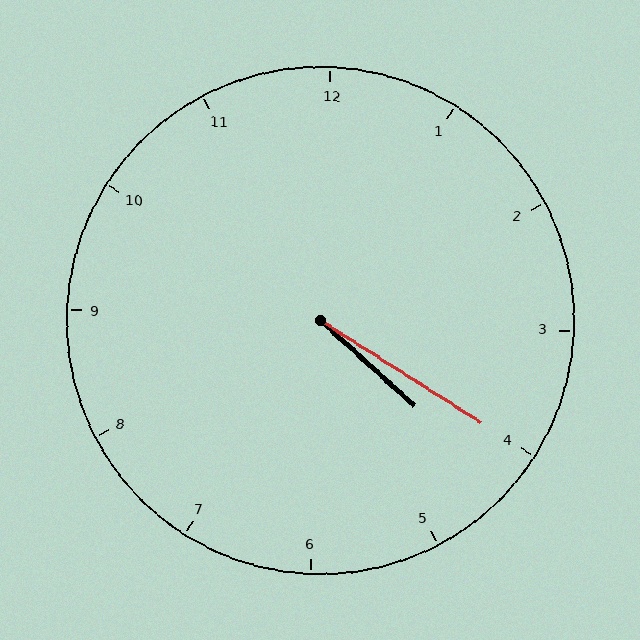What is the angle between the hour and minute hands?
Approximately 10 degrees.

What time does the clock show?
4:20.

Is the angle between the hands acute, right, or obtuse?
It is acute.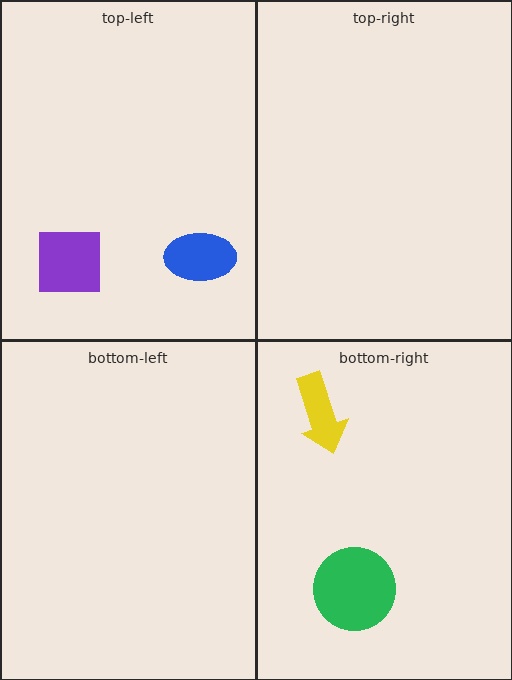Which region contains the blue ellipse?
The top-left region.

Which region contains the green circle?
The bottom-right region.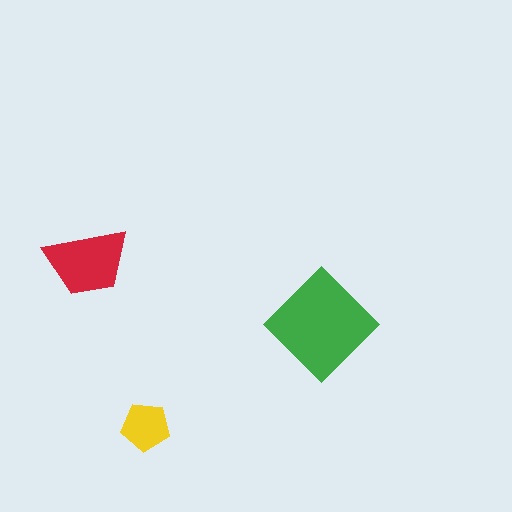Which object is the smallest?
The yellow pentagon.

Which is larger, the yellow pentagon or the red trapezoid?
The red trapezoid.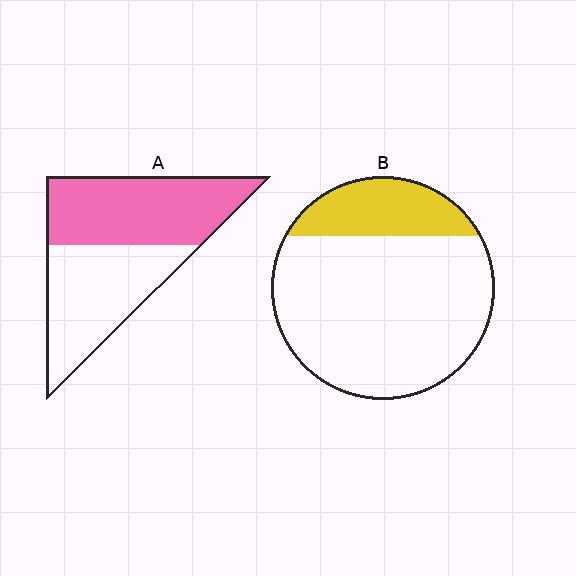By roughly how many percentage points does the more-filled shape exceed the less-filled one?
By roughly 30 percentage points (A over B).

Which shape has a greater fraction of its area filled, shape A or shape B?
Shape A.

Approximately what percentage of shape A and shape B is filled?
A is approximately 50% and B is approximately 20%.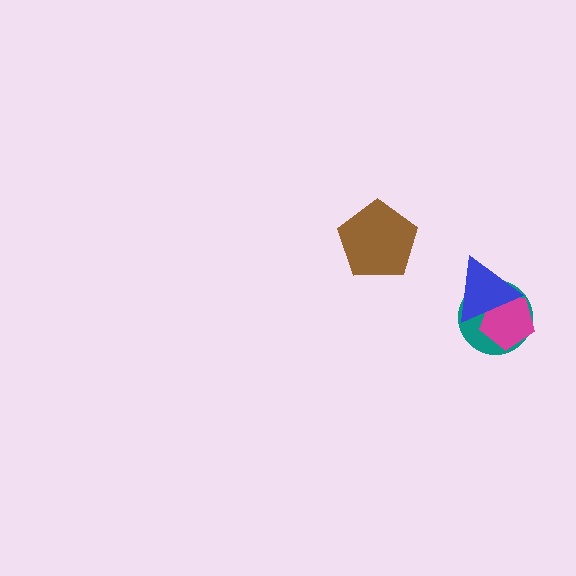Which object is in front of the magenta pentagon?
The blue triangle is in front of the magenta pentagon.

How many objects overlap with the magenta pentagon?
2 objects overlap with the magenta pentagon.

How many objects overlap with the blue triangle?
2 objects overlap with the blue triangle.